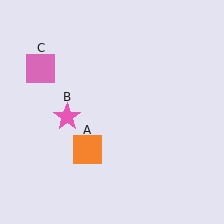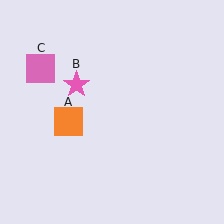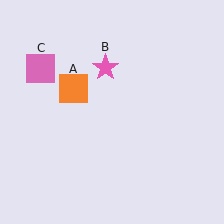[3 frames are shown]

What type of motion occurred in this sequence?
The orange square (object A), pink star (object B) rotated clockwise around the center of the scene.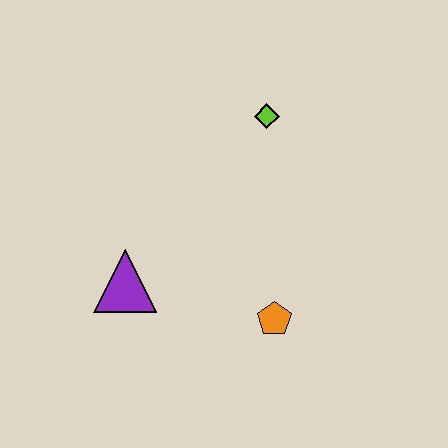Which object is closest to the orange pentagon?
The purple triangle is closest to the orange pentagon.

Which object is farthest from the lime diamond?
The purple triangle is farthest from the lime diamond.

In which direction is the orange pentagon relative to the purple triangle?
The orange pentagon is to the right of the purple triangle.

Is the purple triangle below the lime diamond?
Yes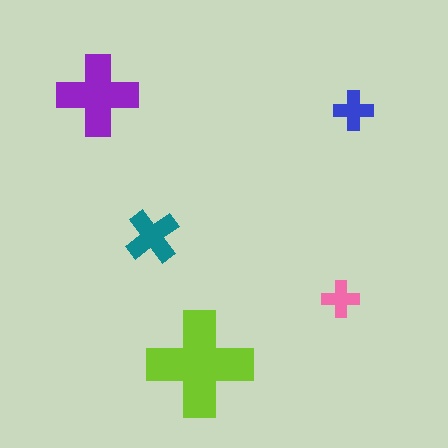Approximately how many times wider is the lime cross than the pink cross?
About 3 times wider.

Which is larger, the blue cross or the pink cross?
The blue one.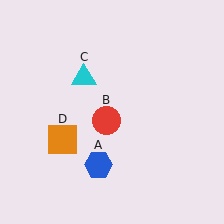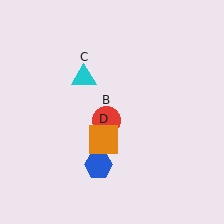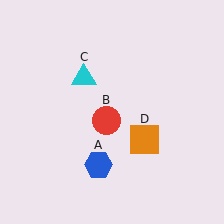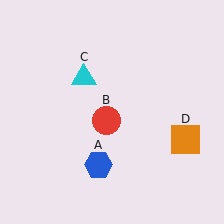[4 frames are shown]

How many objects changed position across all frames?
1 object changed position: orange square (object D).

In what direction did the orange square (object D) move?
The orange square (object D) moved right.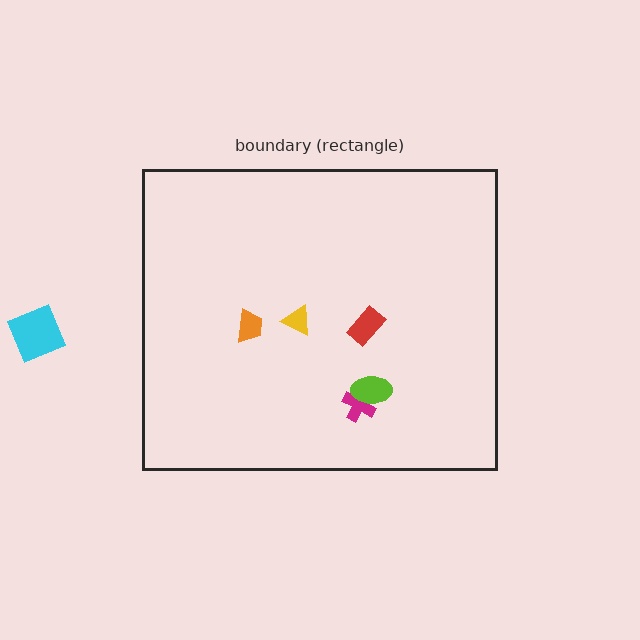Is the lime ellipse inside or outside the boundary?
Inside.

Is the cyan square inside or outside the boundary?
Outside.